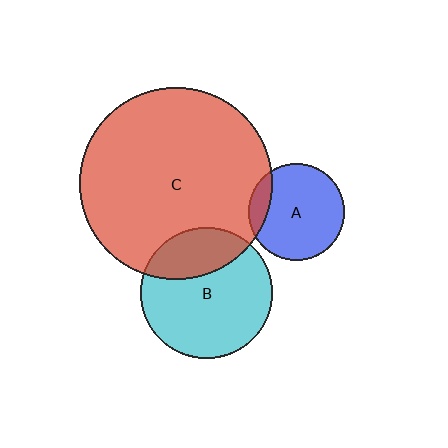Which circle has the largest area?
Circle C (red).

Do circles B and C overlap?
Yes.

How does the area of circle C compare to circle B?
Approximately 2.1 times.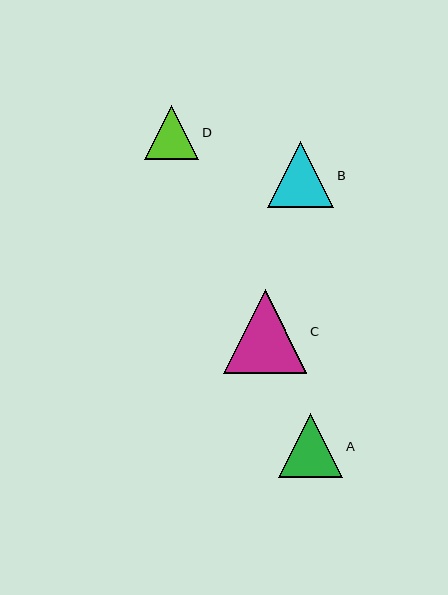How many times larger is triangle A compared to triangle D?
Triangle A is approximately 1.2 times the size of triangle D.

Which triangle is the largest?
Triangle C is the largest with a size of approximately 83 pixels.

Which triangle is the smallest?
Triangle D is the smallest with a size of approximately 54 pixels.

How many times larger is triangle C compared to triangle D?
Triangle C is approximately 1.5 times the size of triangle D.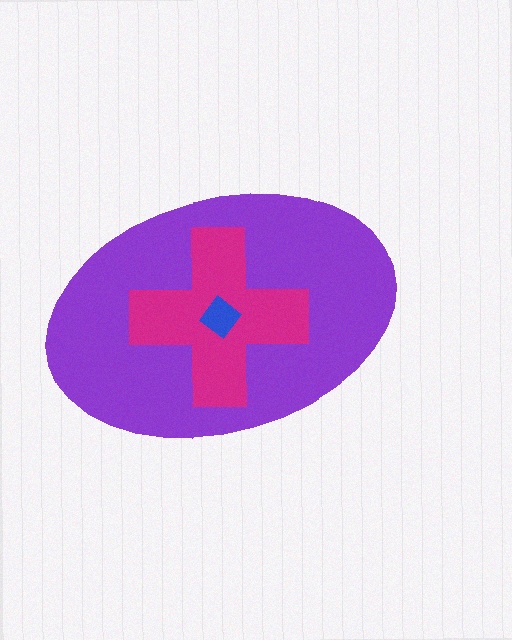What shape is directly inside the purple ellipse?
The magenta cross.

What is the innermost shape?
The blue diamond.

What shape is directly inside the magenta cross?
The blue diamond.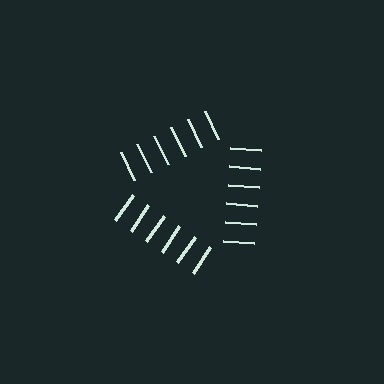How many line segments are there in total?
18 — 6 along each of the 3 edges.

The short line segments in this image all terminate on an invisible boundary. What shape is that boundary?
An illusory triangle — the line segments terminate on its edges but no continuous stroke is drawn.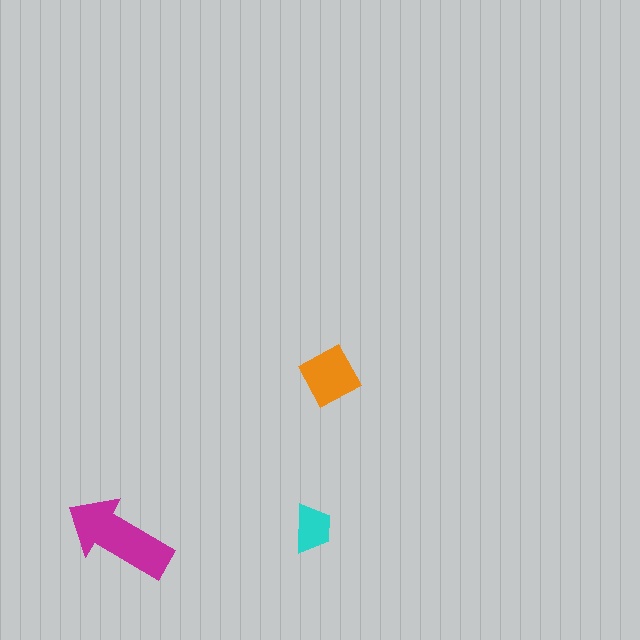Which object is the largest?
The magenta arrow.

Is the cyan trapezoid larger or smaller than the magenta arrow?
Smaller.